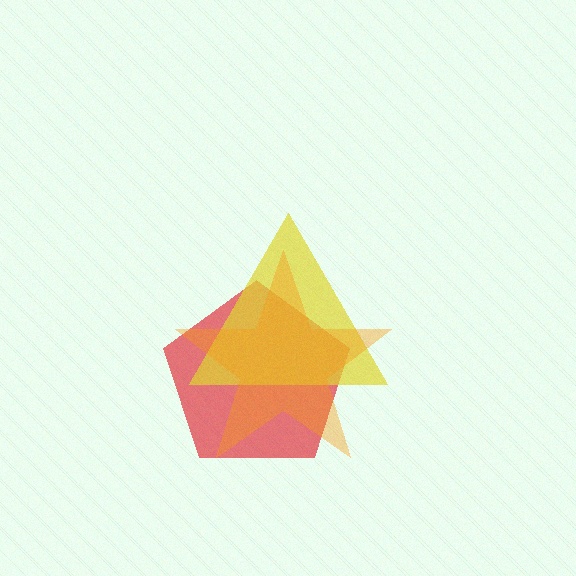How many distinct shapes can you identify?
There are 3 distinct shapes: a red pentagon, a yellow triangle, an orange star.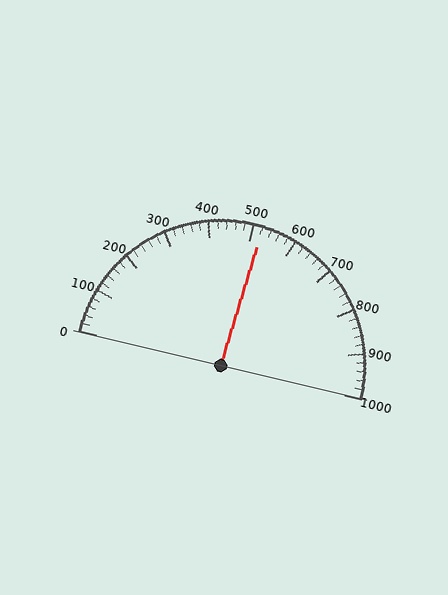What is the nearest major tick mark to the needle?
The nearest major tick mark is 500.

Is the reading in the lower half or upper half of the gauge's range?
The reading is in the upper half of the range (0 to 1000).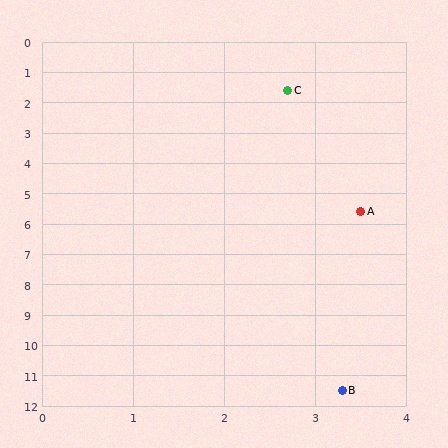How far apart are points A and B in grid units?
Points A and B are about 5.9 grid units apart.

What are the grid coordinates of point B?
Point B is at approximately (3.3, 11.5).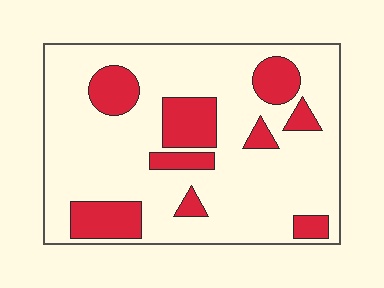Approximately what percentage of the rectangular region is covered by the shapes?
Approximately 20%.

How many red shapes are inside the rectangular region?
9.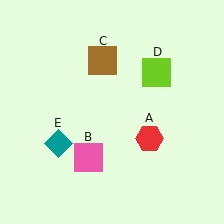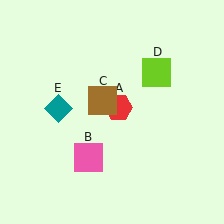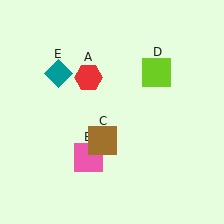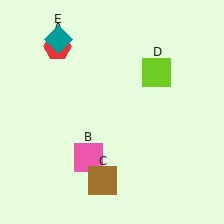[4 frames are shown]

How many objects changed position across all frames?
3 objects changed position: red hexagon (object A), brown square (object C), teal diamond (object E).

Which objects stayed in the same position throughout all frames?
Pink square (object B) and lime square (object D) remained stationary.